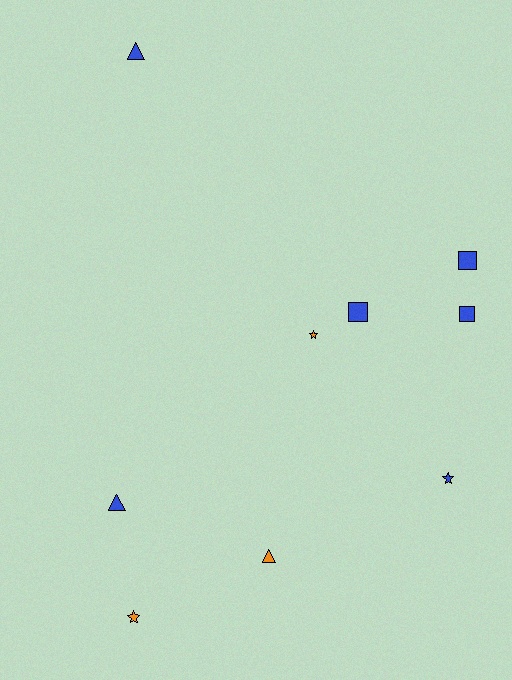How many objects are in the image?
There are 9 objects.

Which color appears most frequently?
Blue, with 6 objects.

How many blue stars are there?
There is 1 blue star.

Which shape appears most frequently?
Triangle, with 3 objects.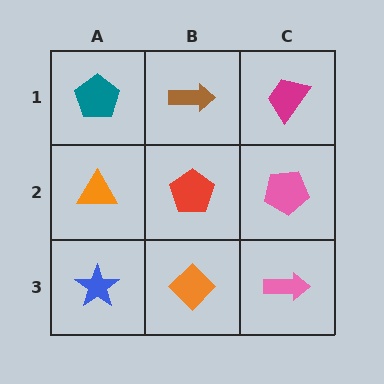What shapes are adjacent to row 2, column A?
A teal pentagon (row 1, column A), a blue star (row 3, column A), a red pentagon (row 2, column B).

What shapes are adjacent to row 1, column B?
A red pentagon (row 2, column B), a teal pentagon (row 1, column A), a magenta trapezoid (row 1, column C).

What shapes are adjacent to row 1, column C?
A pink pentagon (row 2, column C), a brown arrow (row 1, column B).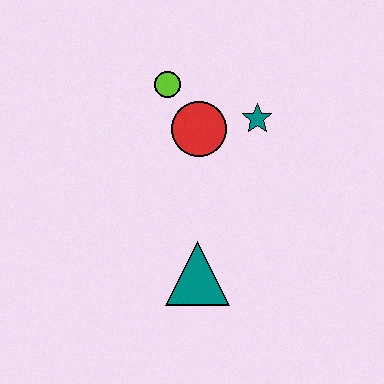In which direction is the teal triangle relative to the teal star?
The teal triangle is below the teal star.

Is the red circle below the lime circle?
Yes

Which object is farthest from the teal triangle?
The lime circle is farthest from the teal triangle.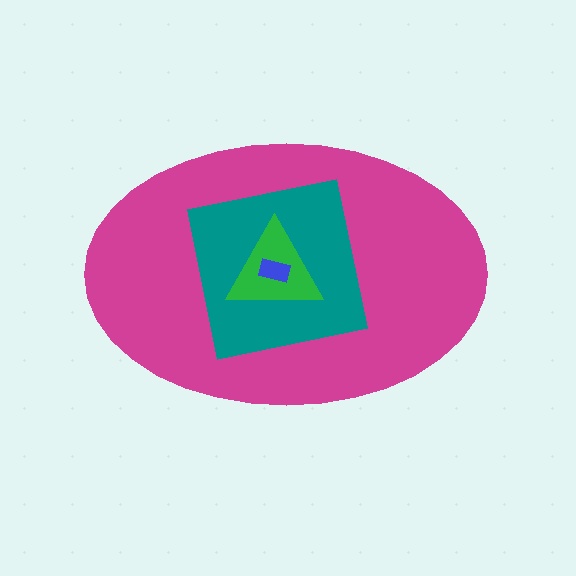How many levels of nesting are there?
4.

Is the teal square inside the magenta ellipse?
Yes.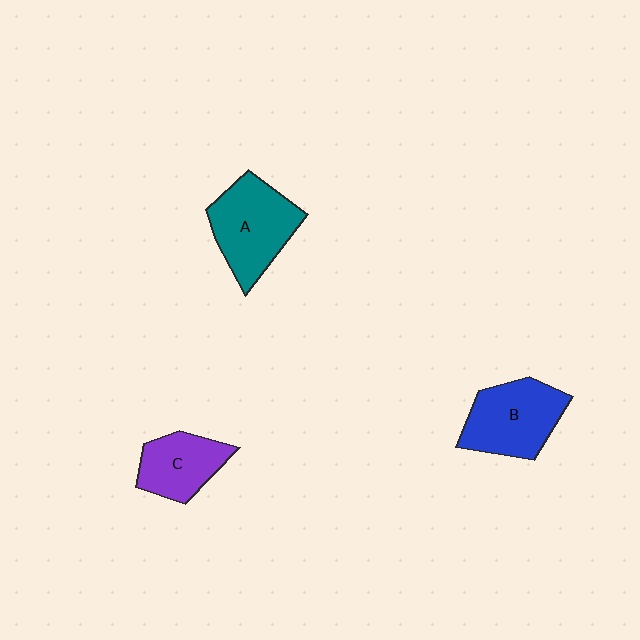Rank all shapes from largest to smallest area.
From largest to smallest: A (teal), B (blue), C (purple).